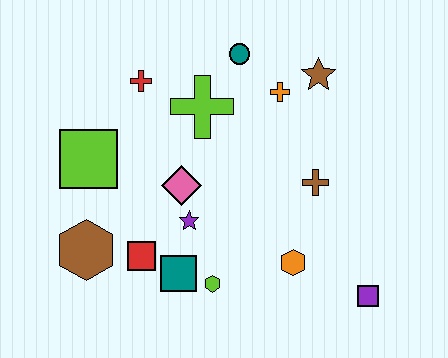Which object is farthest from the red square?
The brown star is farthest from the red square.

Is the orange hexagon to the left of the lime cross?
No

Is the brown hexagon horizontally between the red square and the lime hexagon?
No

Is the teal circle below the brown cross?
No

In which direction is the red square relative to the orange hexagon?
The red square is to the left of the orange hexagon.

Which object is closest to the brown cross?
The orange hexagon is closest to the brown cross.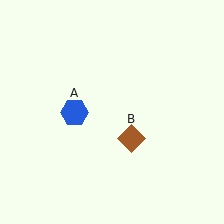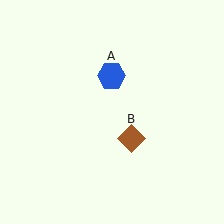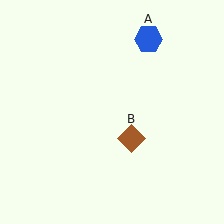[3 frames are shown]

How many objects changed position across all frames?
1 object changed position: blue hexagon (object A).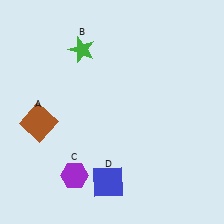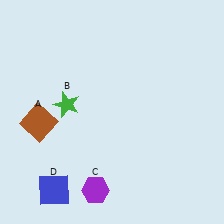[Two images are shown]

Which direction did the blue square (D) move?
The blue square (D) moved left.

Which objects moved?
The objects that moved are: the green star (B), the purple hexagon (C), the blue square (D).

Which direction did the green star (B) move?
The green star (B) moved down.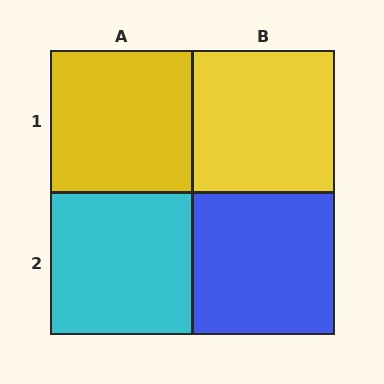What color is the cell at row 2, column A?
Cyan.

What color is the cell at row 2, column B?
Blue.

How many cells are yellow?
2 cells are yellow.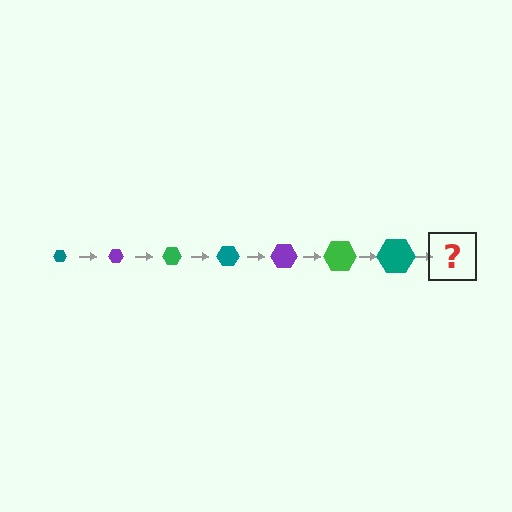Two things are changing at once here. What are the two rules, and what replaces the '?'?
The two rules are that the hexagon grows larger each step and the color cycles through teal, purple, and green. The '?' should be a purple hexagon, larger than the previous one.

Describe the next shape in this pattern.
It should be a purple hexagon, larger than the previous one.